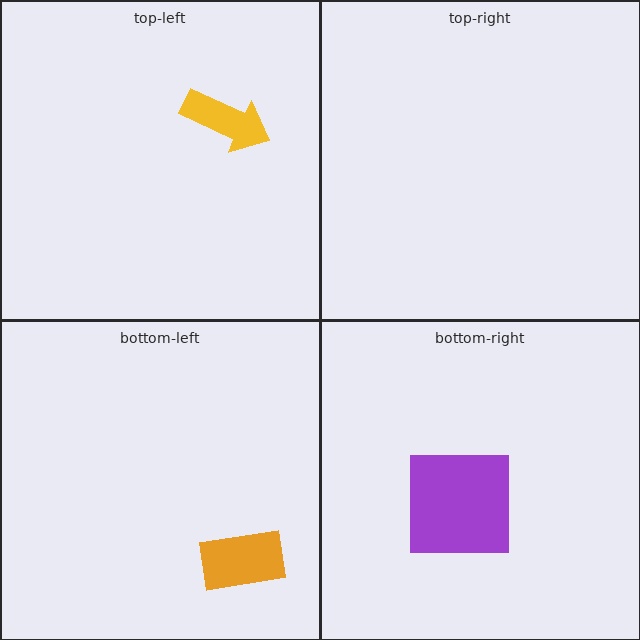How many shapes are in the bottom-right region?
1.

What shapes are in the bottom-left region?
The orange rectangle.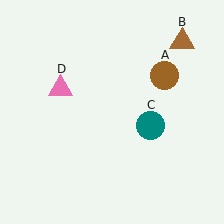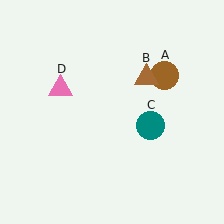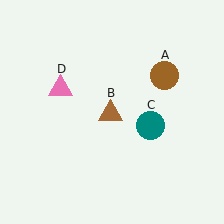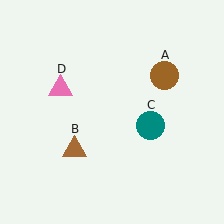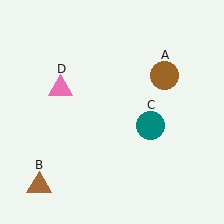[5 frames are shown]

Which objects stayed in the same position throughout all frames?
Brown circle (object A) and teal circle (object C) and pink triangle (object D) remained stationary.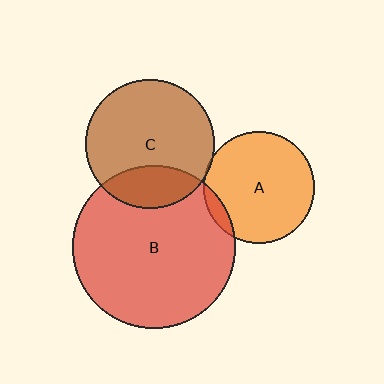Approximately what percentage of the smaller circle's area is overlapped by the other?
Approximately 5%.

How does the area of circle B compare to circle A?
Approximately 2.1 times.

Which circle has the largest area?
Circle B (red).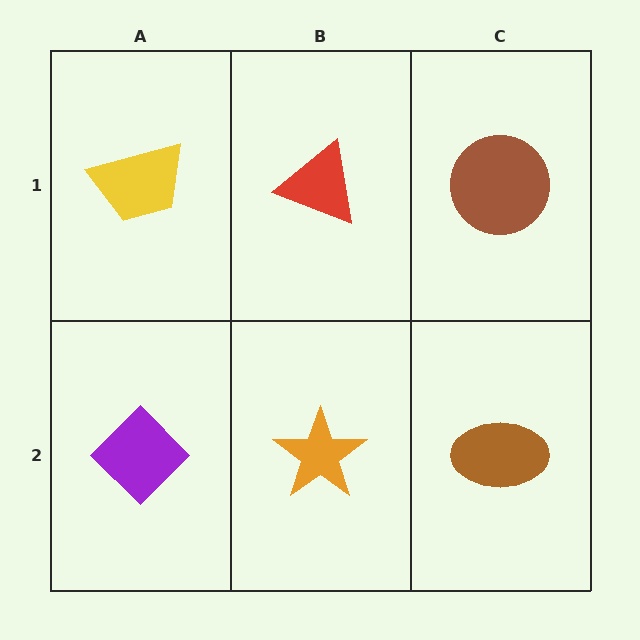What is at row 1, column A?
A yellow trapezoid.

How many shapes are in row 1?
3 shapes.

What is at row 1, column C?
A brown circle.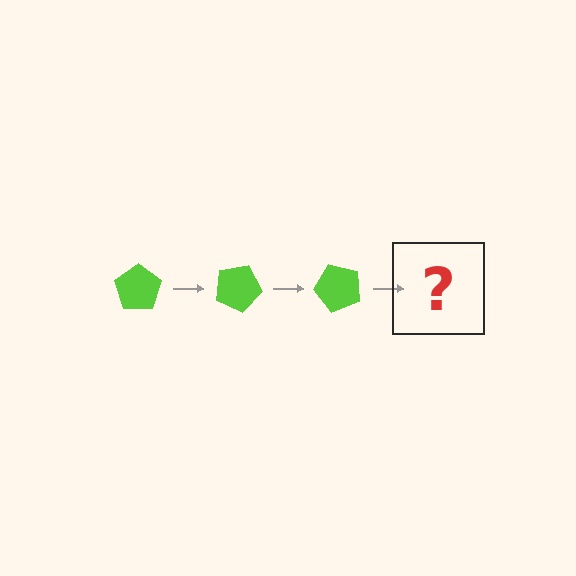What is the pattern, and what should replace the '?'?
The pattern is that the pentagon rotates 25 degrees each step. The '?' should be a lime pentagon rotated 75 degrees.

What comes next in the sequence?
The next element should be a lime pentagon rotated 75 degrees.